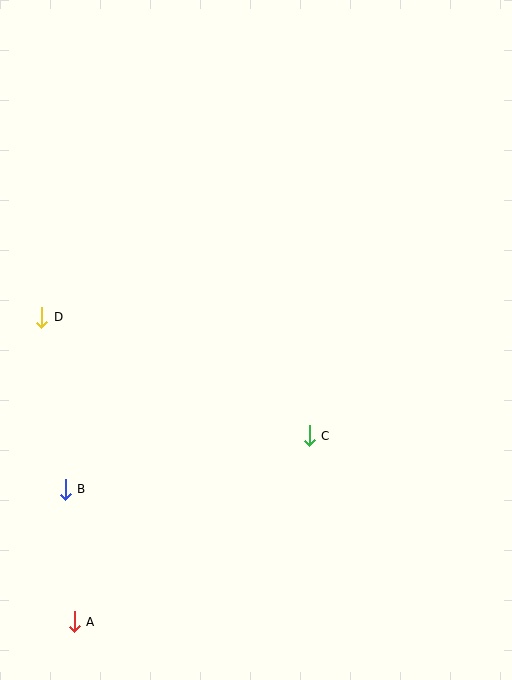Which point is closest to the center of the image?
Point C at (309, 436) is closest to the center.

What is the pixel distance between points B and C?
The distance between B and C is 250 pixels.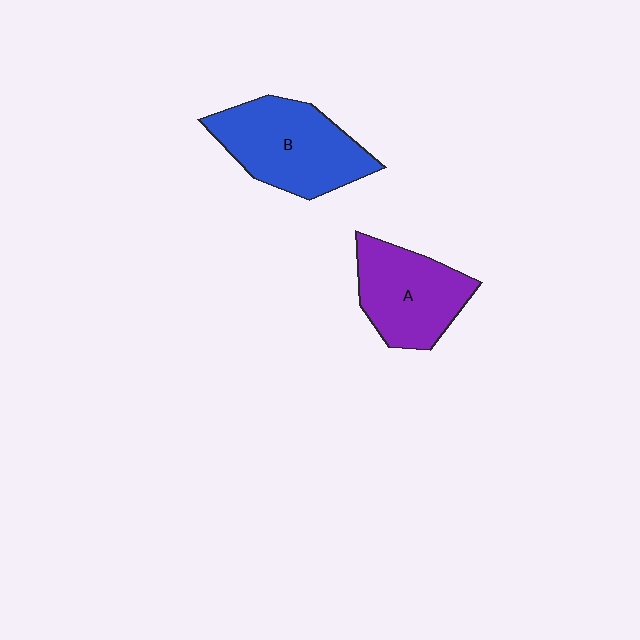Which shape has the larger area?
Shape B (blue).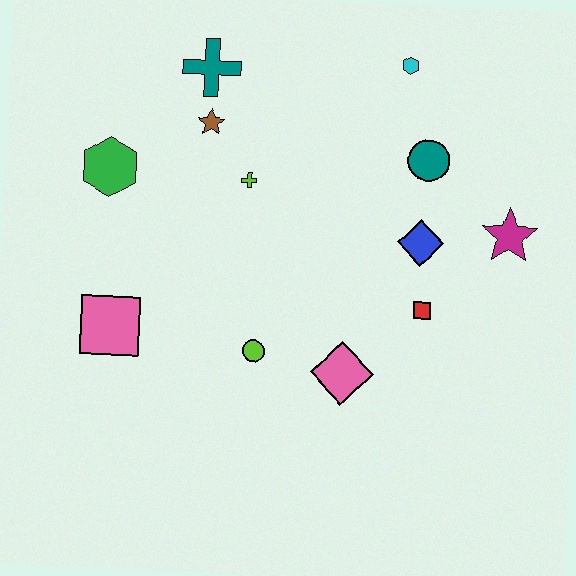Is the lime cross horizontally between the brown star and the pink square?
No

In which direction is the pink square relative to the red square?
The pink square is to the left of the red square.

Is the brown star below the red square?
No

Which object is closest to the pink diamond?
The lime circle is closest to the pink diamond.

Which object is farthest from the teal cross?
The magenta star is farthest from the teal cross.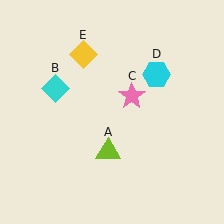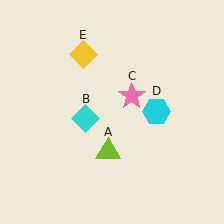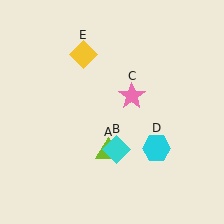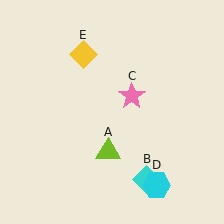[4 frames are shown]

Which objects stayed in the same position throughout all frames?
Lime triangle (object A) and pink star (object C) and yellow diamond (object E) remained stationary.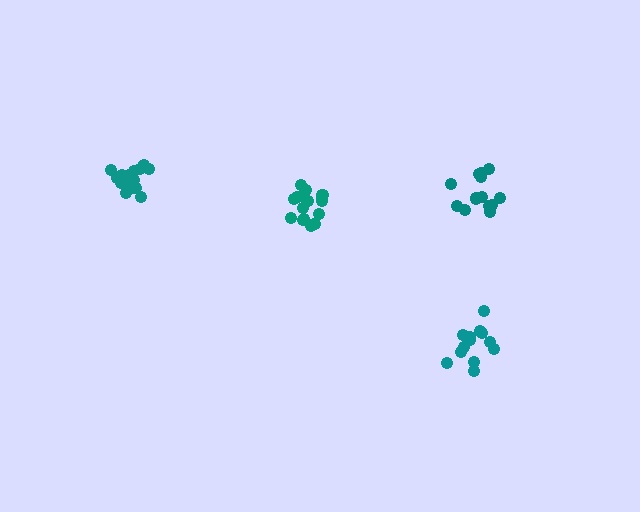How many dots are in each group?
Group 1: 15 dots, Group 2: 13 dots, Group 3: 14 dots, Group 4: 17 dots (59 total).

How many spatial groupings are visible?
There are 4 spatial groupings.